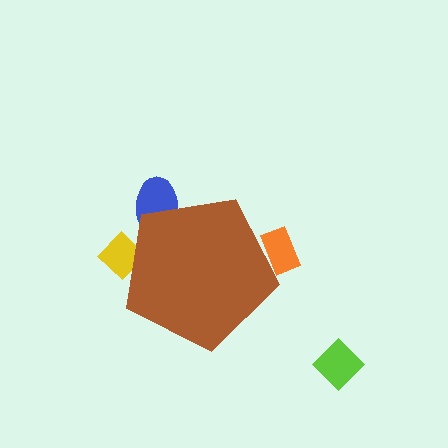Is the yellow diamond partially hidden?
Yes, the yellow diamond is partially hidden behind the brown pentagon.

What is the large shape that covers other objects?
A brown pentagon.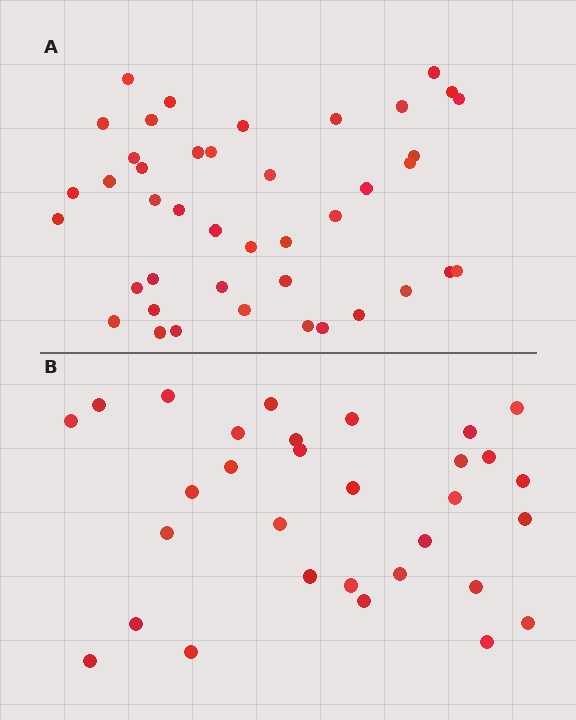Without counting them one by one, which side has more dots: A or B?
Region A (the top region) has more dots.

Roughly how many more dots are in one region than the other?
Region A has roughly 12 or so more dots than region B.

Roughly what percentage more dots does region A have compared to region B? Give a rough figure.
About 35% more.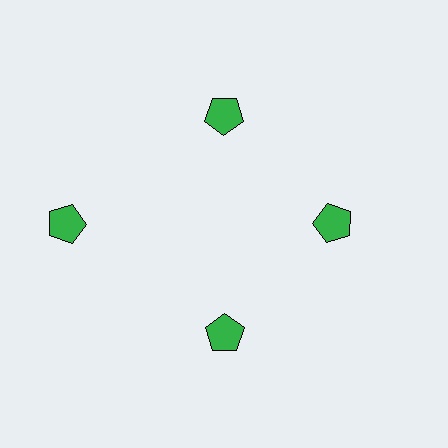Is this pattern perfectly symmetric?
No. The 4 green pentagons are arranged in a ring, but one element near the 9 o'clock position is pushed outward from the center, breaking the 4-fold rotational symmetry.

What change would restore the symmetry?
The symmetry would be restored by moving it inward, back onto the ring so that all 4 pentagons sit at equal angles and equal distance from the center.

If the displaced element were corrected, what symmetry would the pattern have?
It would have 4-fold rotational symmetry — the pattern would map onto itself every 90 degrees.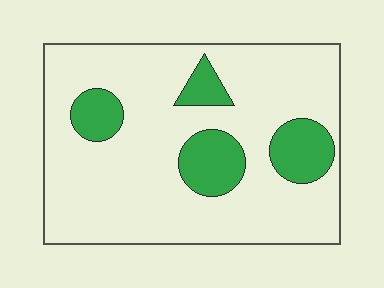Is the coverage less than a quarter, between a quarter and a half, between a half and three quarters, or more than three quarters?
Less than a quarter.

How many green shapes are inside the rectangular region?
4.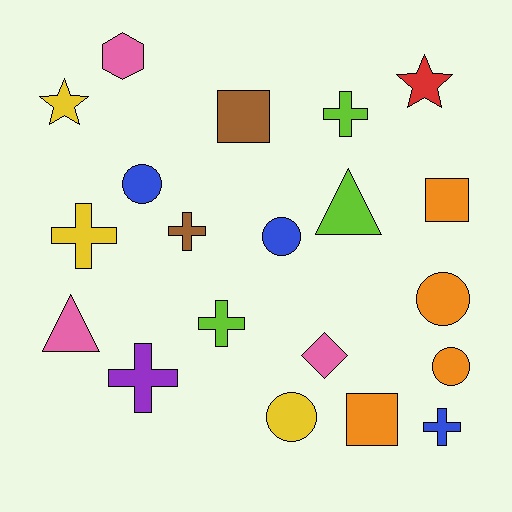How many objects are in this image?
There are 20 objects.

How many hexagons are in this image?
There is 1 hexagon.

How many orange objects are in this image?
There are 4 orange objects.